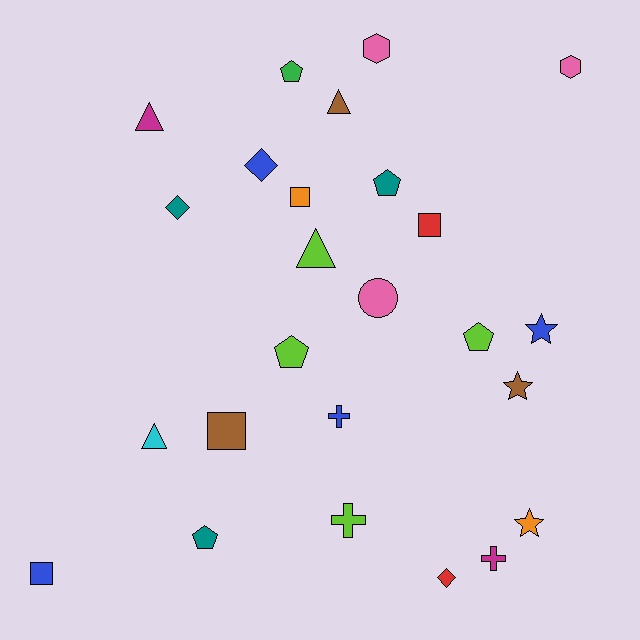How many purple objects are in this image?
There are no purple objects.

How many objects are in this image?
There are 25 objects.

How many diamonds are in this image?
There are 3 diamonds.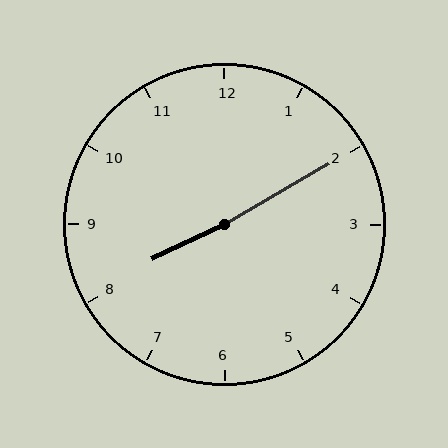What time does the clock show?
8:10.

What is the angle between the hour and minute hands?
Approximately 175 degrees.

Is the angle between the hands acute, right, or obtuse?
It is obtuse.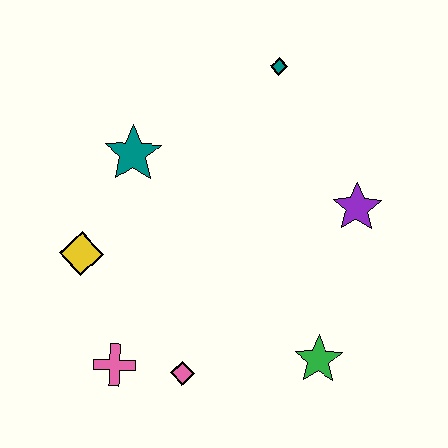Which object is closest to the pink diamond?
The pink cross is closest to the pink diamond.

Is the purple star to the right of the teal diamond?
Yes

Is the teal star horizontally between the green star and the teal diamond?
No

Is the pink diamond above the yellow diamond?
No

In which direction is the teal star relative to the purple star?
The teal star is to the left of the purple star.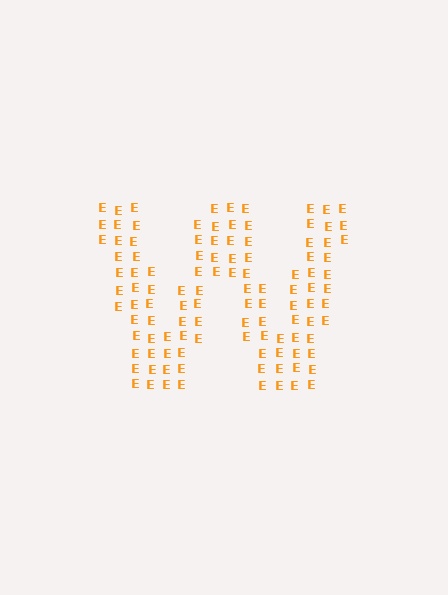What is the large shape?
The large shape is the letter W.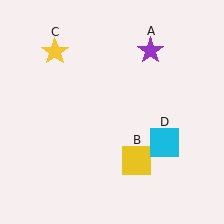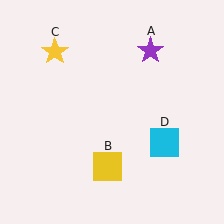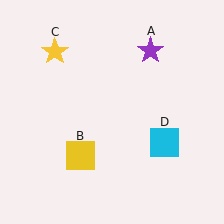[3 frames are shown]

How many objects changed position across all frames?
1 object changed position: yellow square (object B).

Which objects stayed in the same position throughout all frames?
Purple star (object A) and yellow star (object C) and cyan square (object D) remained stationary.